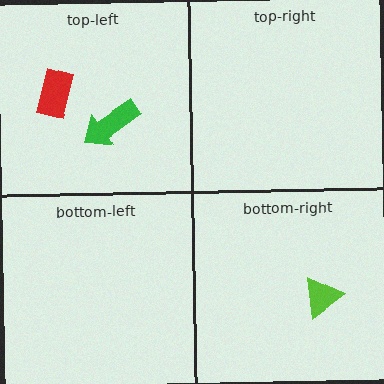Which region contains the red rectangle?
The top-left region.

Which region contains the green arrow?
The top-left region.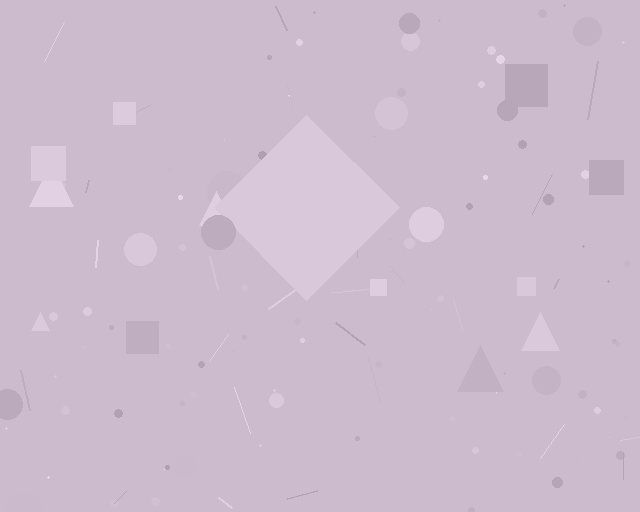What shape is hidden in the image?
A diamond is hidden in the image.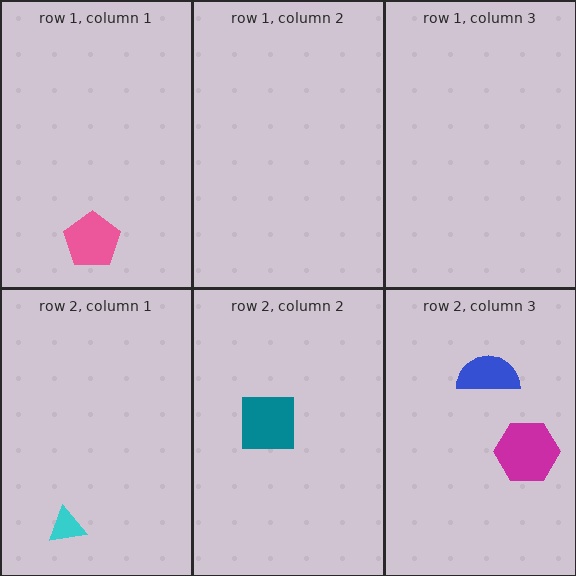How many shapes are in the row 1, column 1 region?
1.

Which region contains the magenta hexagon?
The row 2, column 3 region.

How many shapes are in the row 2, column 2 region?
1.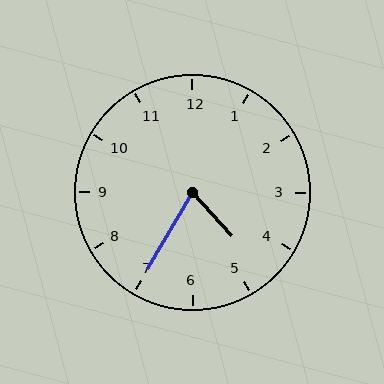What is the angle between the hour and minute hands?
Approximately 72 degrees.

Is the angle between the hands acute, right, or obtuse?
It is acute.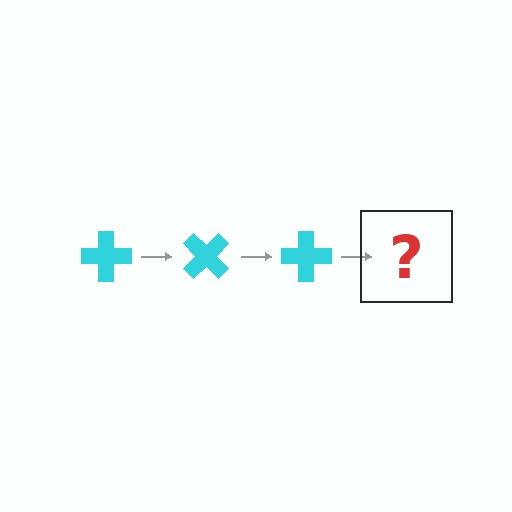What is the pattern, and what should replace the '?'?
The pattern is that the cross rotates 45 degrees each step. The '?' should be a cyan cross rotated 135 degrees.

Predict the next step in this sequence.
The next step is a cyan cross rotated 135 degrees.